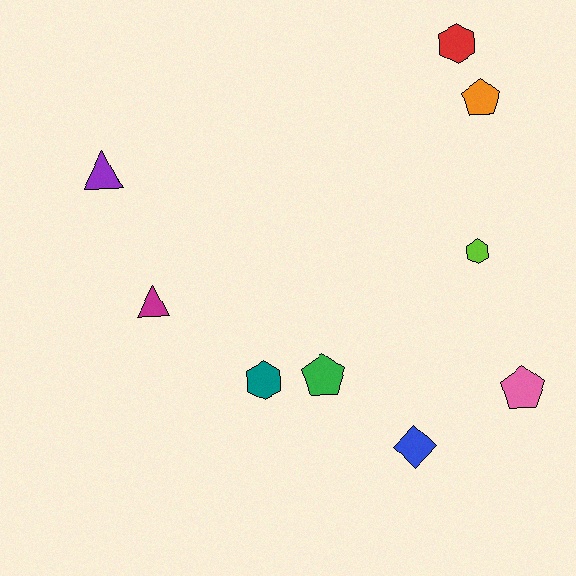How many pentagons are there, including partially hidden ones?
There are 3 pentagons.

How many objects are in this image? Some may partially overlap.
There are 9 objects.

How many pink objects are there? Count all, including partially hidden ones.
There is 1 pink object.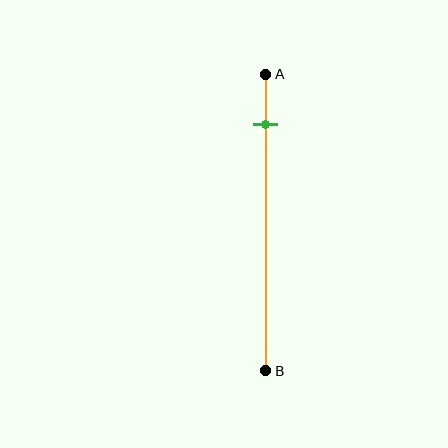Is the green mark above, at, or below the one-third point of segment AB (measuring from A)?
The green mark is above the one-third point of segment AB.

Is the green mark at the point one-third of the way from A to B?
No, the mark is at about 15% from A, not at the 33% one-third point.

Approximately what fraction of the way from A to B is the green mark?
The green mark is approximately 15% of the way from A to B.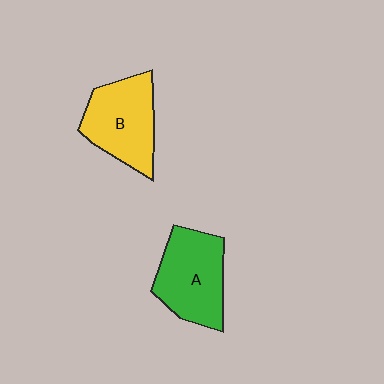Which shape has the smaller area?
Shape B (yellow).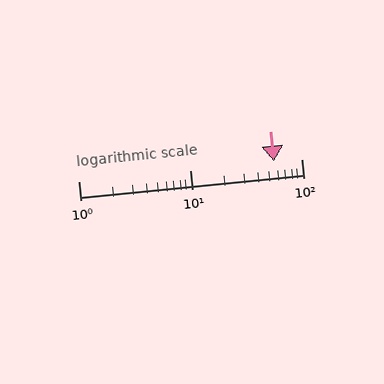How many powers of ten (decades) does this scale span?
The scale spans 2 decades, from 1 to 100.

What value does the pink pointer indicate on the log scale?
The pointer indicates approximately 57.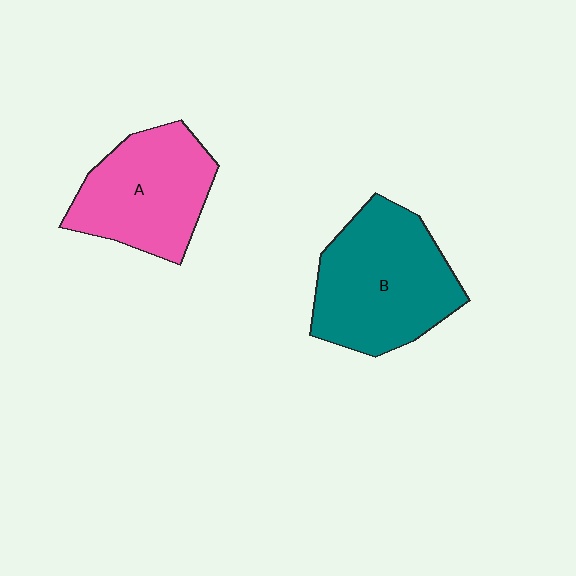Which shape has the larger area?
Shape B (teal).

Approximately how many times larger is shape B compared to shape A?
Approximately 1.2 times.